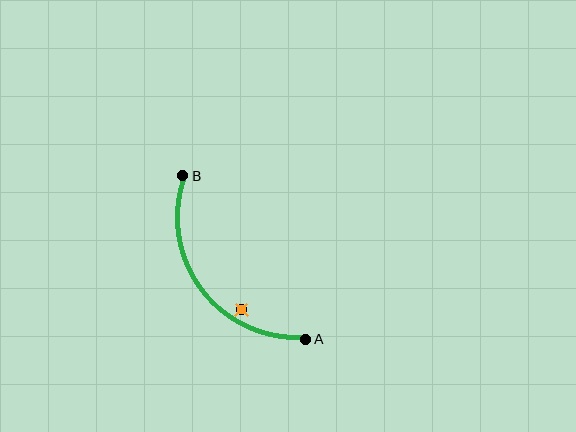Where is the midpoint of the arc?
The arc midpoint is the point on the curve farthest from the straight line joining A and B. It sits below and to the left of that line.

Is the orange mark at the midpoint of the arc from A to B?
No — the orange mark does not lie on the arc at all. It sits slightly inside the curve.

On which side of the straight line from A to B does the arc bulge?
The arc bulges below and to the left of the straight line connecting A and B.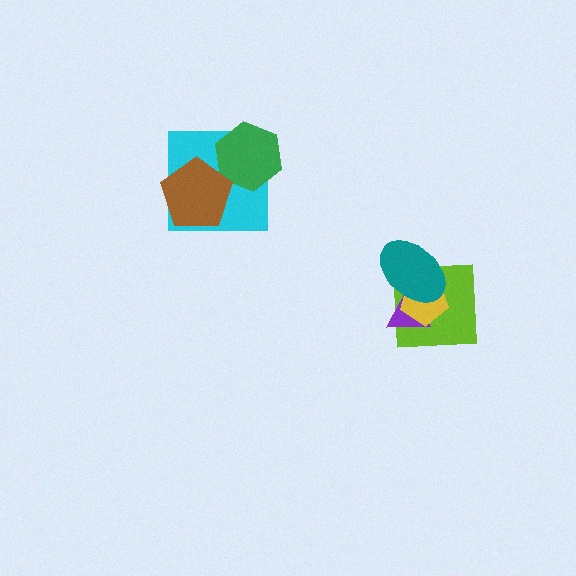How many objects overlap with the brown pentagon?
2 objects overlap with the brown pentagon.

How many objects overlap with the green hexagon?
2 objects overlap with the green hexagon.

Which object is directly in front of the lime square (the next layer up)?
The purple triangle is directly in front of the lime square.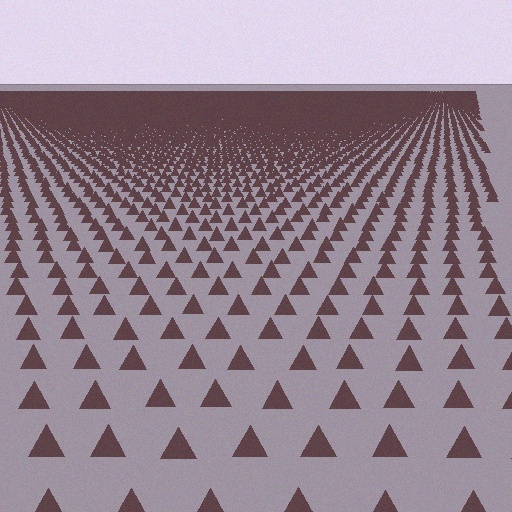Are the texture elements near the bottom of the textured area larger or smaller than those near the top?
Larger. Near the bottom, elements are closer to the viewer and appear at a bigger on-screen size.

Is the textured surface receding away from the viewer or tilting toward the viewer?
The surface is receding away from the viewer. Texture elements get smaller and denser toward the top.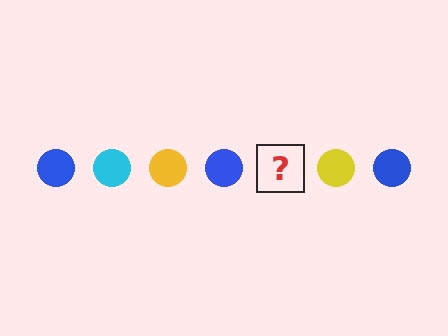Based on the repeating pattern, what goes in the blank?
The blank should be a cyan circle.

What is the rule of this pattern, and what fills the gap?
The rule is that the pattern cycles through blue, cyan, yellow circles. The gap should be filled with a cyan circle.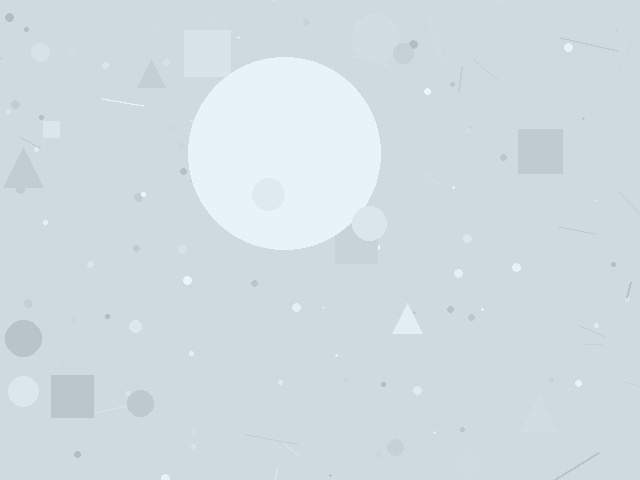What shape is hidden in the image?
A circle is hidden in the image.